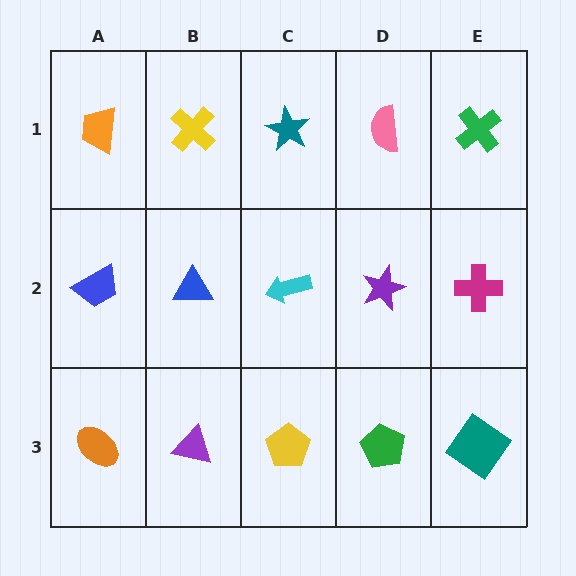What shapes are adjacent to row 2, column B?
A yellow cross (row 1, column B), a purple triangle (row 3, column B), a blue trapezoid (row 2, column A), a cyan arrow (row 2, column C).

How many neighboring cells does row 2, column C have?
4.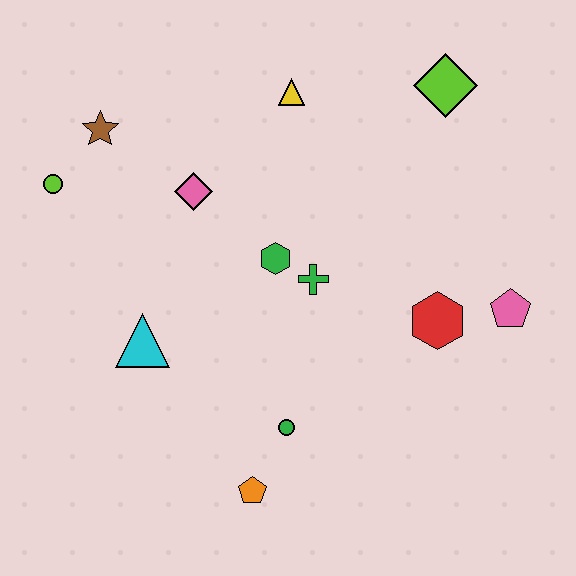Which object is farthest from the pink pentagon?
The lime circle is farthest from the pink pentagon.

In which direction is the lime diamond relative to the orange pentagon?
The lime diamond is above the orange pentagon.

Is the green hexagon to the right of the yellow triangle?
No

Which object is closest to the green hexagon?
The green cross is closest to the green hexagon.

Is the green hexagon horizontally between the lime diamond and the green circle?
No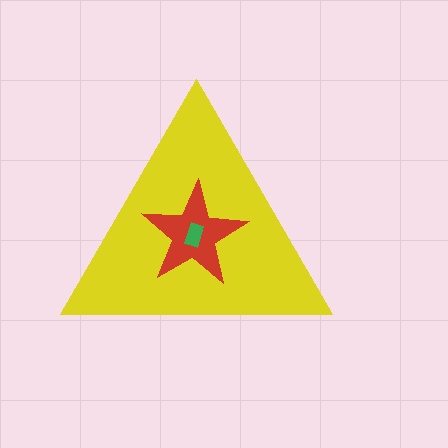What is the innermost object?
The green rectangle.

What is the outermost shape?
The yellow triangle.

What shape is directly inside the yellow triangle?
The red star.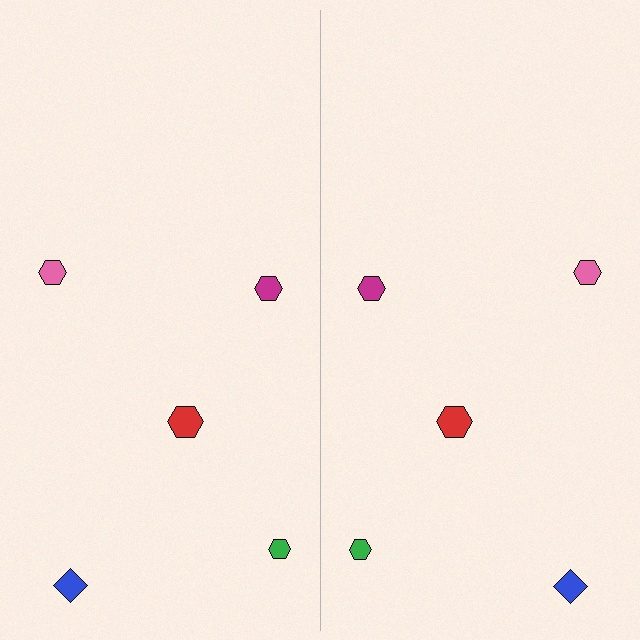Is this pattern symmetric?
Yes, this pattern has bilateral (reflection) symmetry.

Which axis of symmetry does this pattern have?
The pattern has a vertical axis of symmetry running through the center of the image.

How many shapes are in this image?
There are 10 shapes in this image.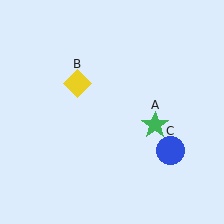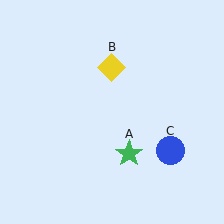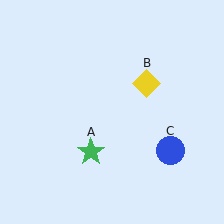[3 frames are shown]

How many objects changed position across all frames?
2 objects changed position: green star (object A), yellow diamond (object B).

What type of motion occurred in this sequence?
The green star (object A), yellow diamond (object B) rotated clockwise around the center of the scene.